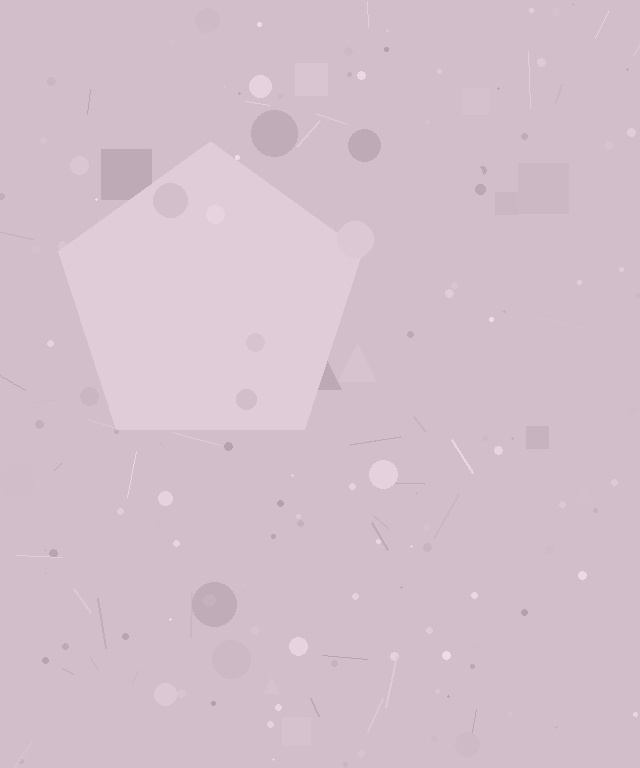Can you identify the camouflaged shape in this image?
The camouflaged shape is a pentagon.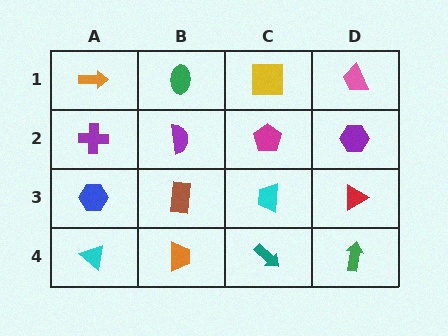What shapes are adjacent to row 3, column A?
A purple cross (row 2, column A), a cyan triangle (row 4, column A), a brown rectangle (row 3, column B).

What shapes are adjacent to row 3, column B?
A purple semicircle (row 2, column B), an orange trapezoid (row 4, column B), a blue hexagon (row 3, column A), a cyan trapezoid (row 3, column C).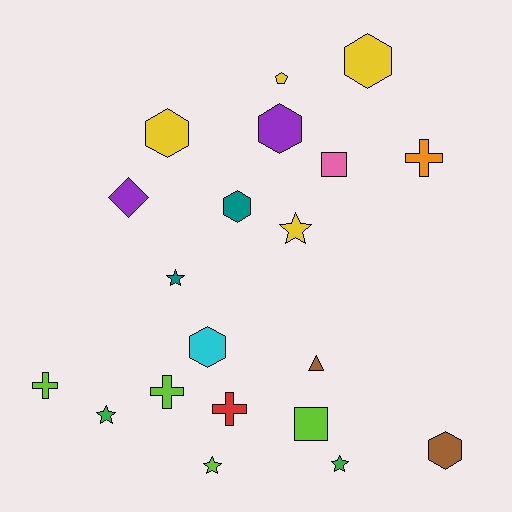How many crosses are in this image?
There are 4 crosses.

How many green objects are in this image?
There are 2 green objects.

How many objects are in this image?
There are 20 objects.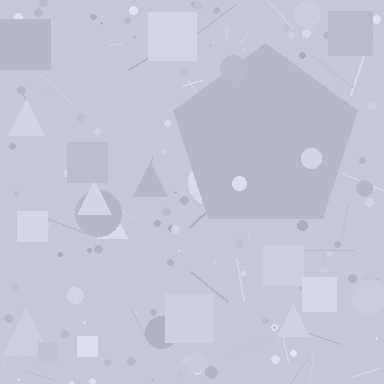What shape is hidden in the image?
A pentagon is hidden in the image.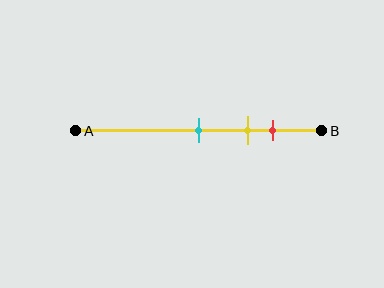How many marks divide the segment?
There are 3 marks dividing the segment.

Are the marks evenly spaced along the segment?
Yes, the marks are approximately evenly spaced.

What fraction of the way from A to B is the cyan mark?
The cyan mark is approximately 50% (0.5) of the way from A to B.